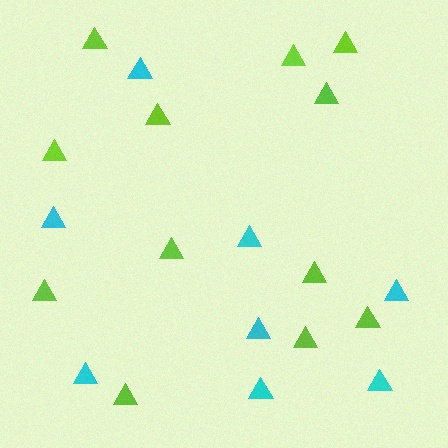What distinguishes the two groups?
There are 2 groups: one group of lime triangles (12) and one group of cyan triangles (8).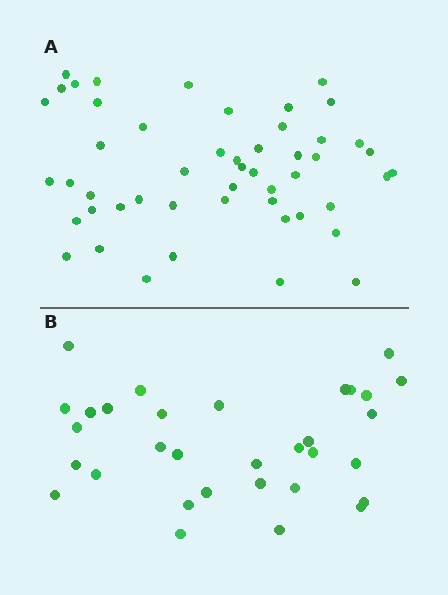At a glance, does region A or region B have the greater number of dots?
Region A (the top region) has more dots.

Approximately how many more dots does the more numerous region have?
Region A has approximately 20 more dots than region B.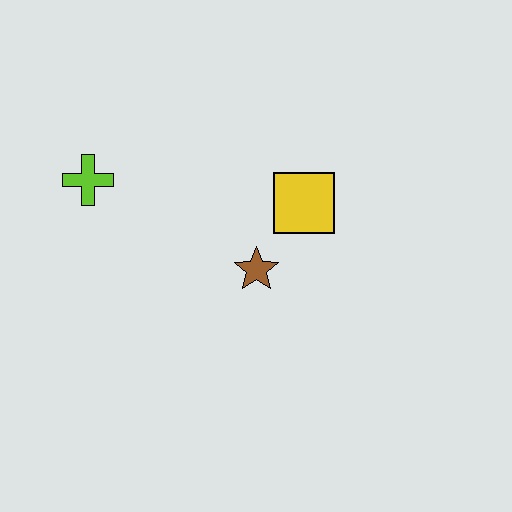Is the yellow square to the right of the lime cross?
Yes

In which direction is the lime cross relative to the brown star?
The lime cross is to the left of the brown star.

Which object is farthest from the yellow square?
The lime cross is farthest from the yellow square.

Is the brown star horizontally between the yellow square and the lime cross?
Yes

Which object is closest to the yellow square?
The brown star is closest to the yellow square.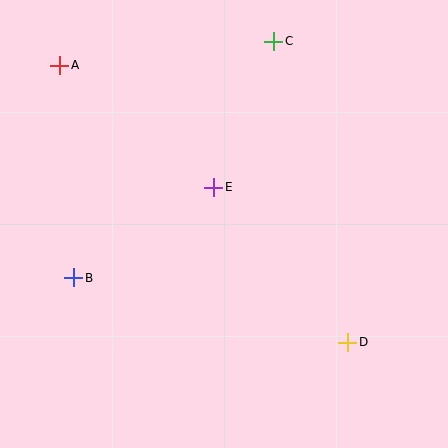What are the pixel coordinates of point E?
Point E is at (214, 187).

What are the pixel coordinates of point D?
Point D is at (348, 342).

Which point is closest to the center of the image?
Point E at (214, 187) is closest to the center.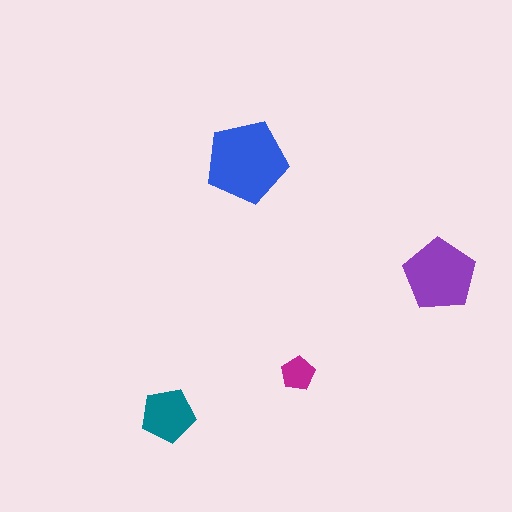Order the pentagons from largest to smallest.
the blue one, the purple one, the teal one, the magenta one.